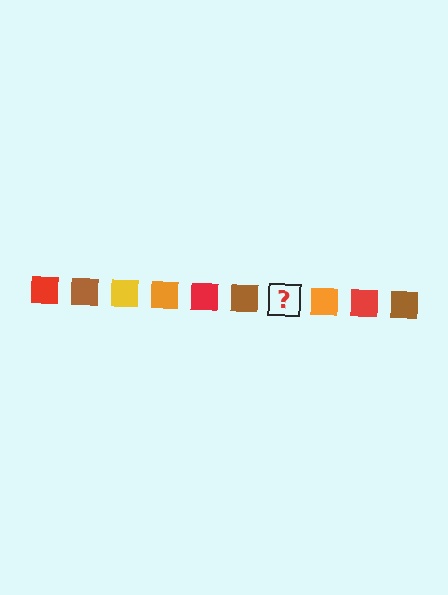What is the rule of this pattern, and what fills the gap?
The rule is that the pattern cycles through red, brown, yellow, orange squares. The gap should be filled with a yellow square.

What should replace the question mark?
The question mark should be replaced with a yellow square.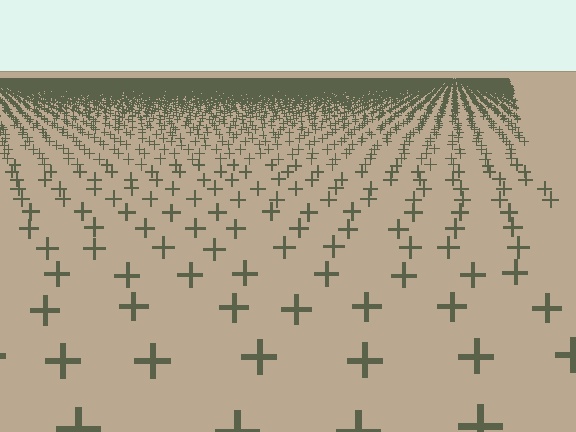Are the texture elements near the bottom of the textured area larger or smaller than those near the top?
Larger. Near the bottom, elements are closer to the viewer and appear at a bigger on-screen size.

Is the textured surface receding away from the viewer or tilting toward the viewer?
The surface is receding away from the viewer. Texture elements get smaller and denser toward the top.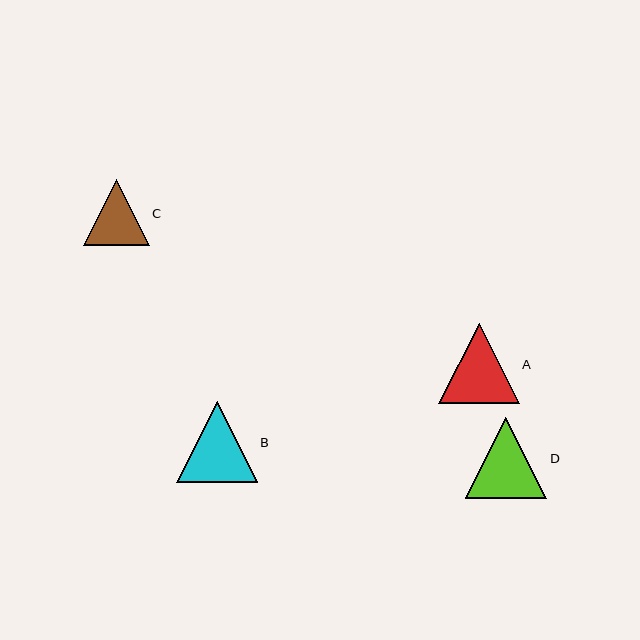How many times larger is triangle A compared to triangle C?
Triangle A is approximately 1.2 times the size of triangle C.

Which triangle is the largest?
Triangle D is the largest with a size of approximately 81 pixels.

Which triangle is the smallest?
Triangle C is the smallest with a size of approximately 66 pixels.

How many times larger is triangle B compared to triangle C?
Triangle B is approximately 1.2 times the size of triangle C.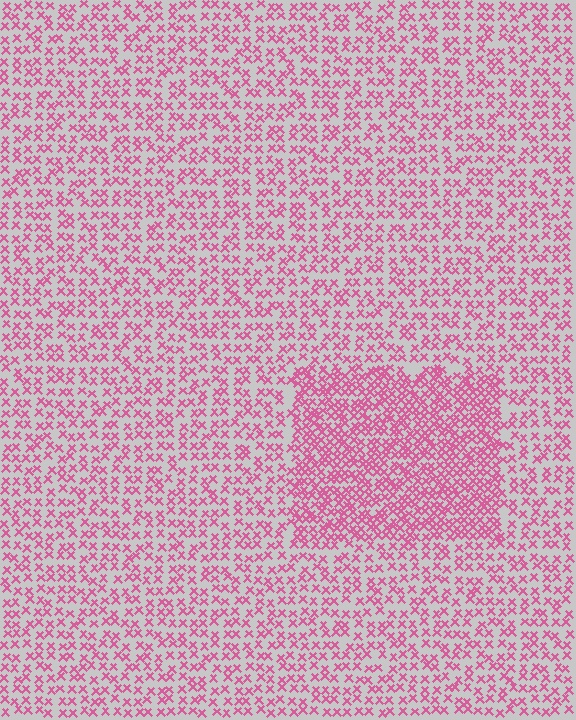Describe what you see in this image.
The image contains small pink elements arranged at two different densities. A rectangle-shaped region is visible where the elements are more densely packed than the surrounding area.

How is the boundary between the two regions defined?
The boundary is defined by a change in element density (approximately 1.9x ratio). All elements are the same color, size, and shape.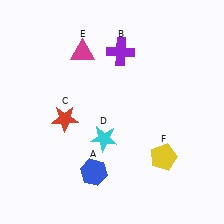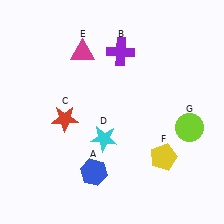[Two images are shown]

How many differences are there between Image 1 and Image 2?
There is 1 difference between the two images.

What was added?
A lime circle (G) was added in Image 2.